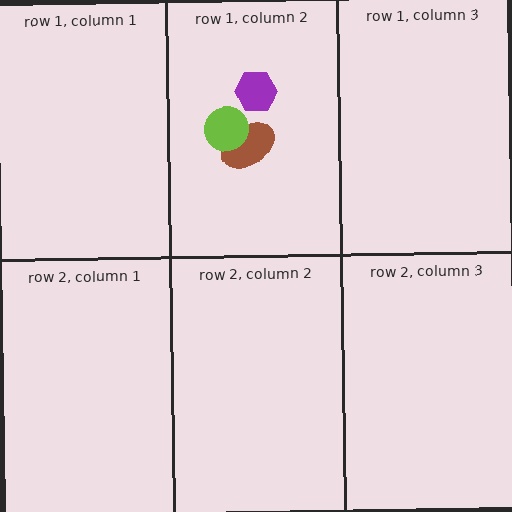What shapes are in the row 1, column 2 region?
The brown ellipse, the purple hexagon, the lime circle.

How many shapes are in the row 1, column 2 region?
3.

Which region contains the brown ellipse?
The row 1, column 2 region.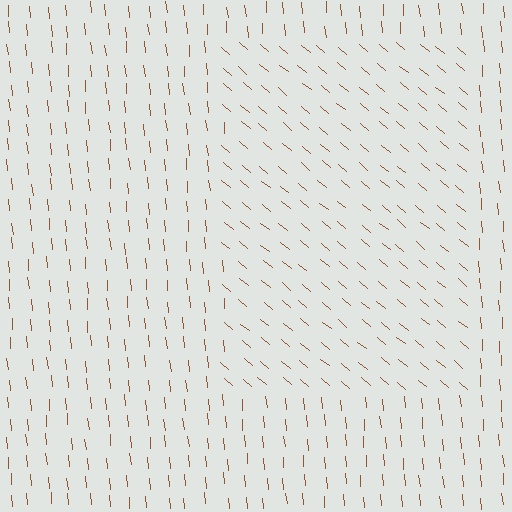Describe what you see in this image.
The image is filled with small brown line segments. A rectangle region in the image has lines oriented differently from the surrounding lines, creating a visible texture boundary.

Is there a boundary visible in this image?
Yes, there is a texture boundary formed by a change in line orientation.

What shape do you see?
I see a rectangle.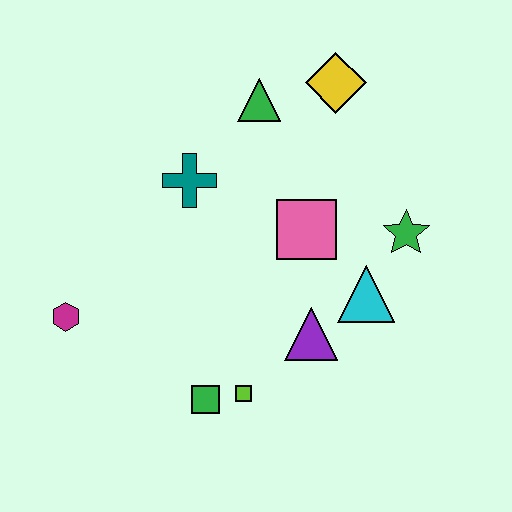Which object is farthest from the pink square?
The magenta hexagon is farthest from the pink square.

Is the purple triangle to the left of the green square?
No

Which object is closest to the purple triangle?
The cyan triangle is closest to the purple triangle.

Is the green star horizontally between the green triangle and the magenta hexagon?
No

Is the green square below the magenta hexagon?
Yes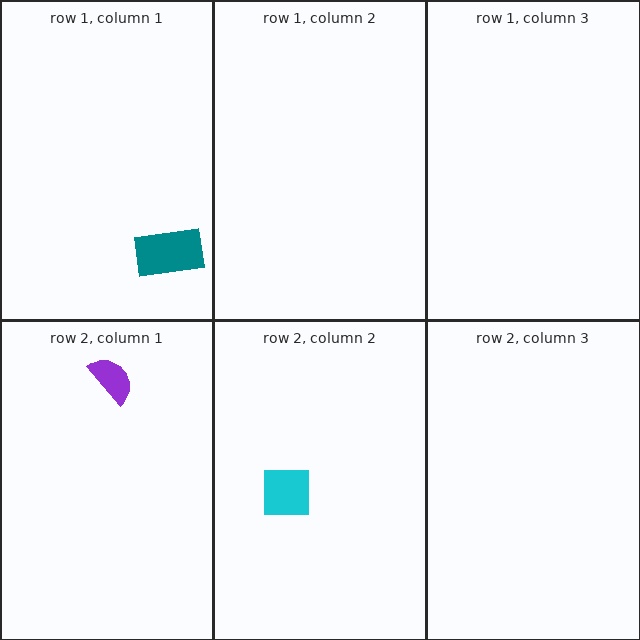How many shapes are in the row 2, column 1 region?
1.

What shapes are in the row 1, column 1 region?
The teal rectangle.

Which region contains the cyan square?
The row 2, column 2 region.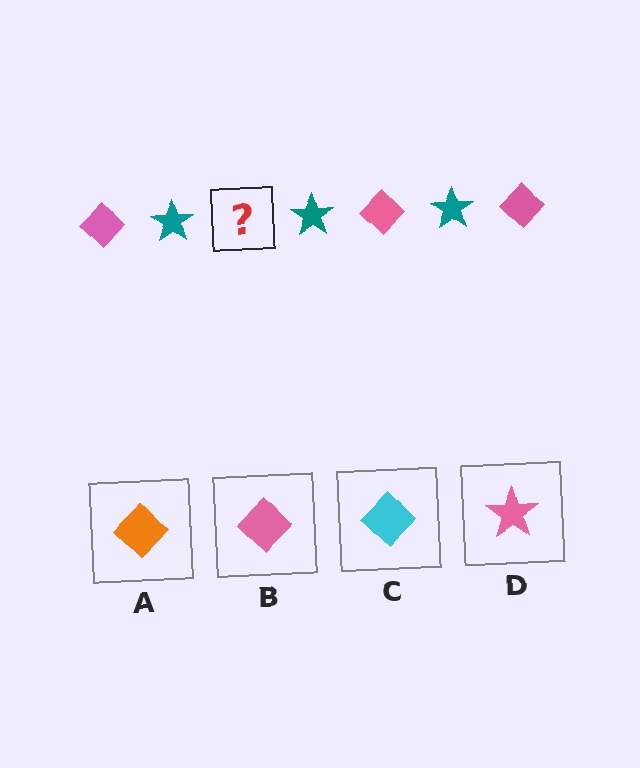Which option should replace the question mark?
Option B.